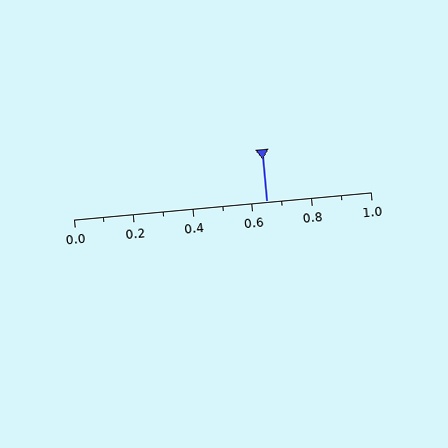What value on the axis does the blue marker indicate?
The marker indicates approximately 0.65.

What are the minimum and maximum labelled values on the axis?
The axis runs from 0.0 to 1.0.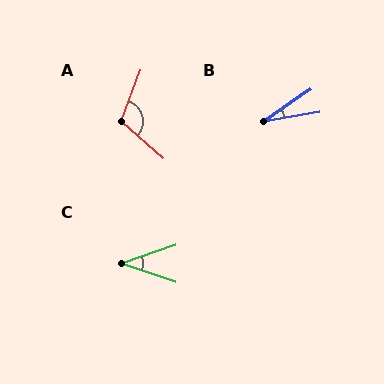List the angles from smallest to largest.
B (25°), C (37°), A (111°).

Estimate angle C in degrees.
Approximately 37 degrees.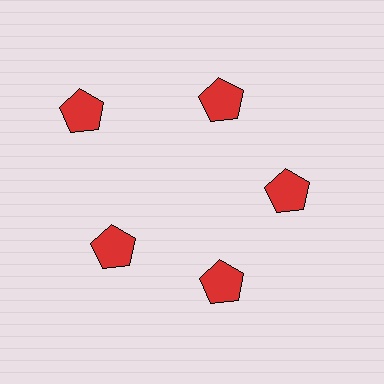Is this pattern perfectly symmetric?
No. The 5 red pentagons are arranged in a ring, but one element near the 10 o'clock position is pushed outward from the center, breaking the 5-fold rotational symmetry.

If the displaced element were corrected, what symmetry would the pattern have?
It would have 5-fold rotational symmetry — the pattern would map onto itself every 72 degrees.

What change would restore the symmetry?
The symmetry would be restored by moving it inward, back onto the ring so that all 5 pentagons sit at equal angles and equal distance from the center.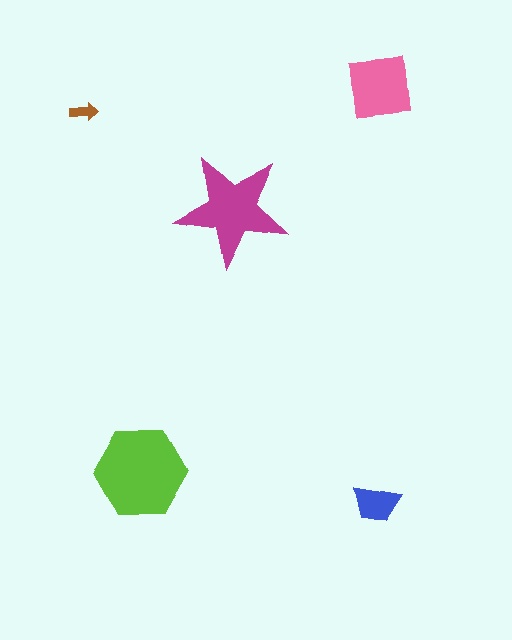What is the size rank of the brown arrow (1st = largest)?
5th.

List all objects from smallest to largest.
The brown arrow, the blue trapezoid, the pink square, the magenta star, the lime hexagon.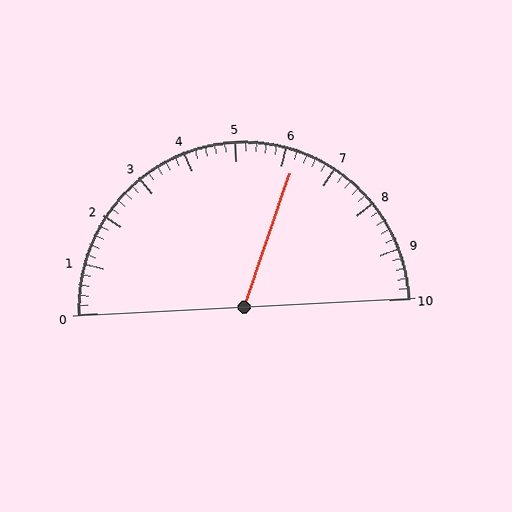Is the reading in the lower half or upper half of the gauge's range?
The reading is in the upper half of the range (0 to 10).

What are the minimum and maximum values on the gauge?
The gauge ranges from 0 to 10.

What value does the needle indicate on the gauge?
The needle indicates approximately 6.2.